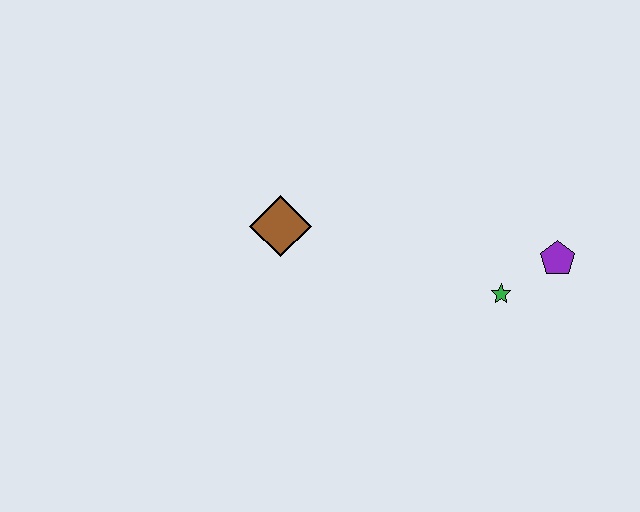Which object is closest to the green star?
The purple pentagon is closest to the green star.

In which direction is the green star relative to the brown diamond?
The green star is to the right of the brown diamond.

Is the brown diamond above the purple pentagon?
Yes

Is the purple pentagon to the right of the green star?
Yes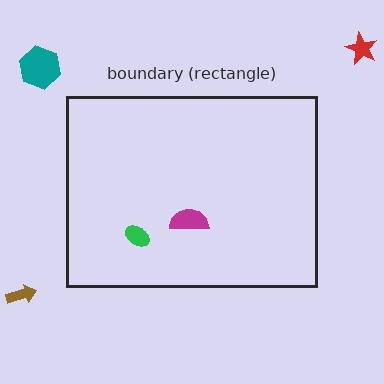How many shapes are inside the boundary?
2 inside, 3 outside.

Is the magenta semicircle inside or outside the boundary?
Inside.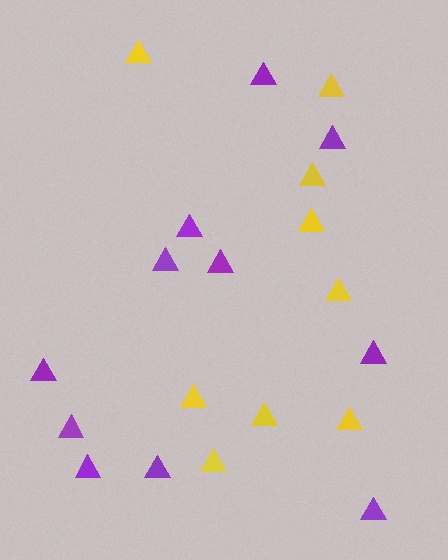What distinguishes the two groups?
There are 2 groups: one group of yellow triangles (9) and one group of purple triangles (11).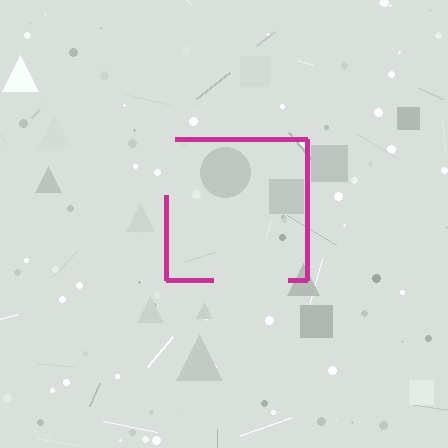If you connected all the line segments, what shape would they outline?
They would outline a square.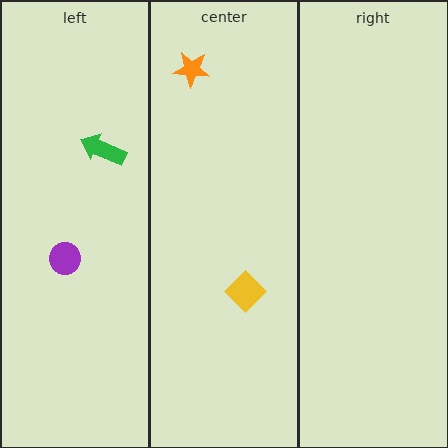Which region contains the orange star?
The center region.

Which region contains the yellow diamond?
The center region.